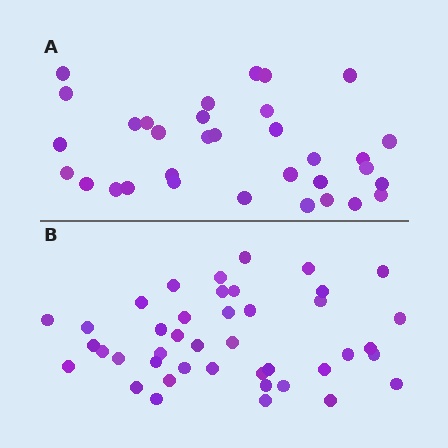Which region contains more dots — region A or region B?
Region B (the bottom region) has more dots.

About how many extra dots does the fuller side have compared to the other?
Region B has roughly 8 or so more dots than region A.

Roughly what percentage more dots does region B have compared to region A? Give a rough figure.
About 25% more.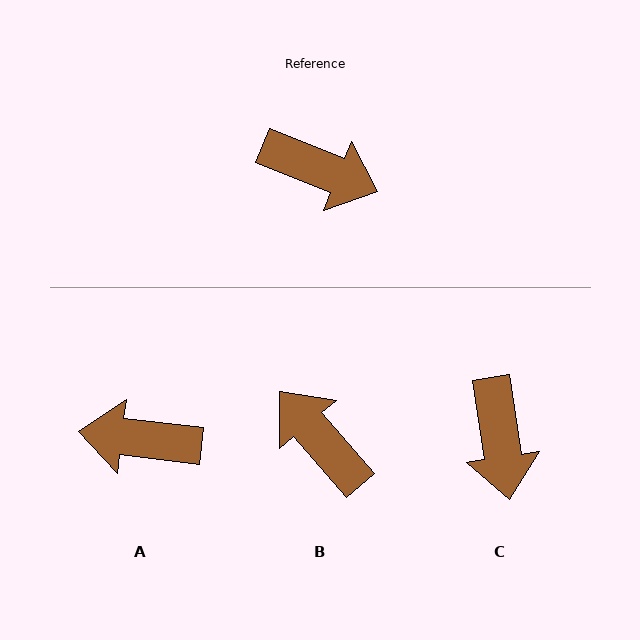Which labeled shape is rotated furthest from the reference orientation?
A, about 165 degrees away.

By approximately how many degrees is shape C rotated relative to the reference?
Approximately 59 degrees clockwise.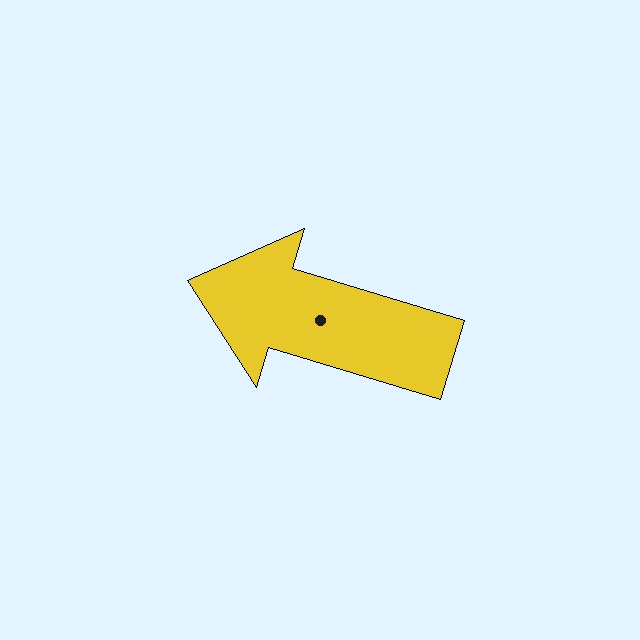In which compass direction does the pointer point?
West.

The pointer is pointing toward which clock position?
Roughly 10 o'clock.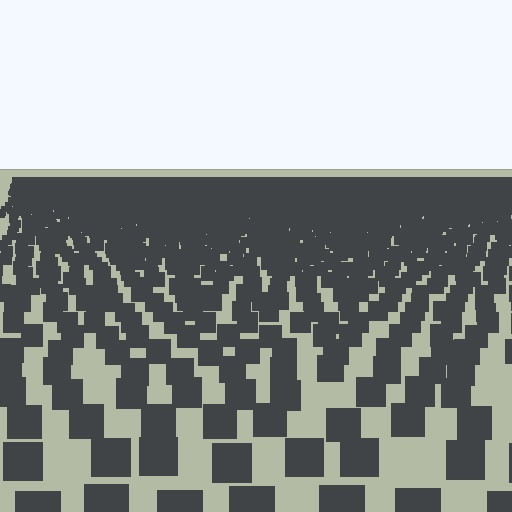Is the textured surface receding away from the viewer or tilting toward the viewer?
The surface is receding away from the viewer. Texture elements get smaller and denser toward the top.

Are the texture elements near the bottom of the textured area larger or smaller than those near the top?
Larger. Near the bottom, elements are closer to the viewer and appear at a bigger on-screen size.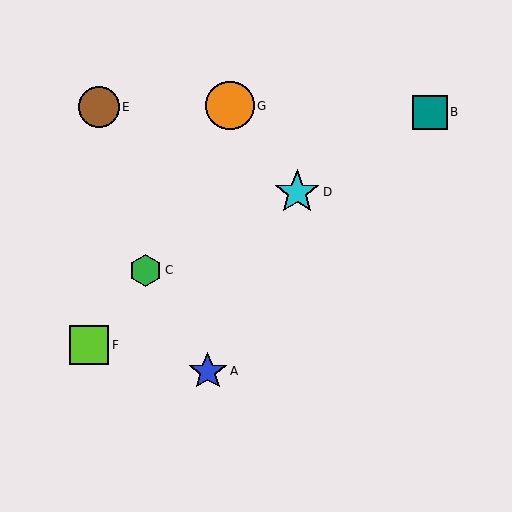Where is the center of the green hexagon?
The center of the green hexagon is at (146, 270).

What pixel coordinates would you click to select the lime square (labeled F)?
Click at (89, 345) to select the lime square F.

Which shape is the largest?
The orange circle (labeled G) is the largest.